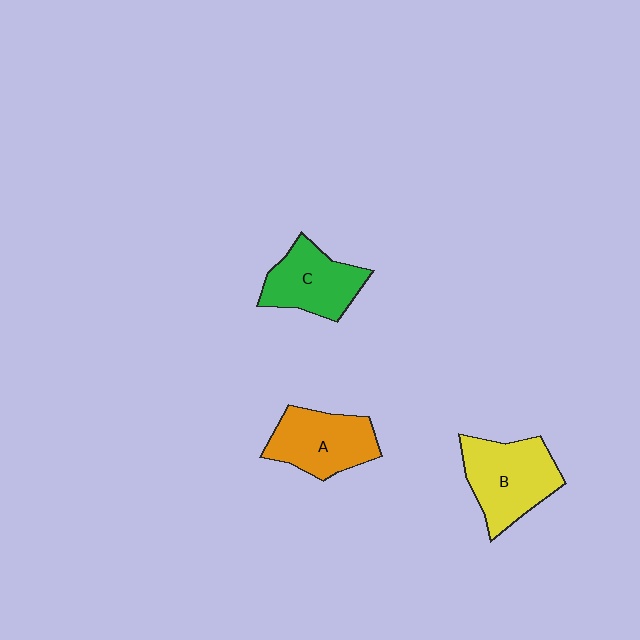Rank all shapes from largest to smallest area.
From largest to smallest: B (yellow), A (orange), C (green).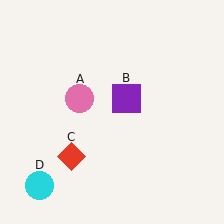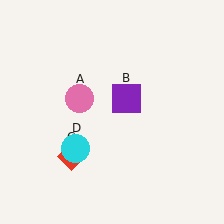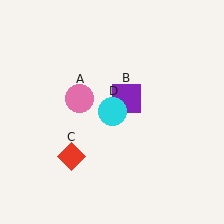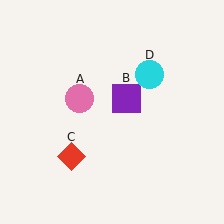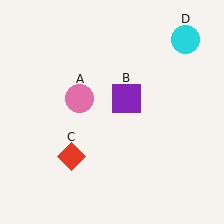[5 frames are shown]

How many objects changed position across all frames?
1 object changed position: cyan circle (object D).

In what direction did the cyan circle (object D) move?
The cyan circle (object D) moved up and to the right.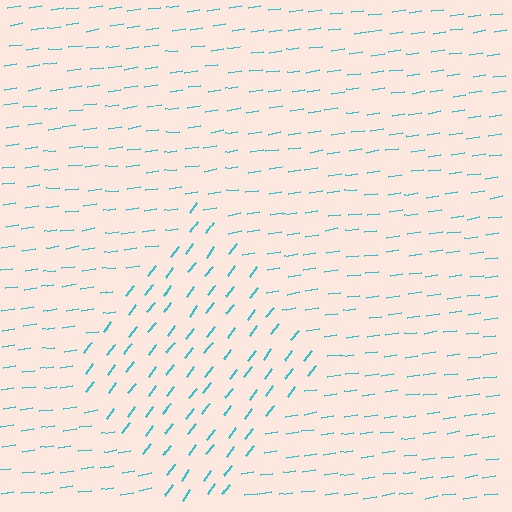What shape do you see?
I see a diamond.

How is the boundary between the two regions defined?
The boundary is defined purely by a change in line orientation (approximately 45 degrees difference). All lines are the same color and thickness.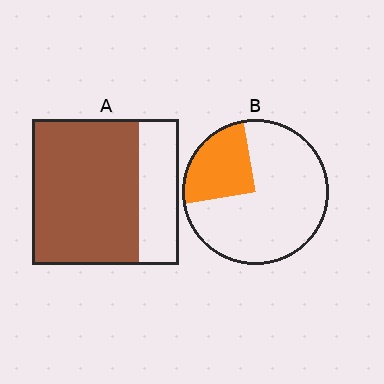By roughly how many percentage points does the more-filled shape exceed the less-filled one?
By roughly 50 percentage points (A over B).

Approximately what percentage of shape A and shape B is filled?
A is approximately 75% and B is approximately 25%.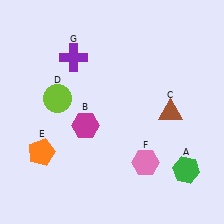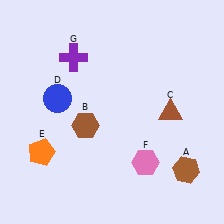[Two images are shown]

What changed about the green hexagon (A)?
In Image 1, A is green. In Image 2, it changed to brown.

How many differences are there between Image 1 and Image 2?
There are 3 differences between the two images.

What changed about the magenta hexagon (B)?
In Image 1, B is magenta. In Image 2, it changed to brown.